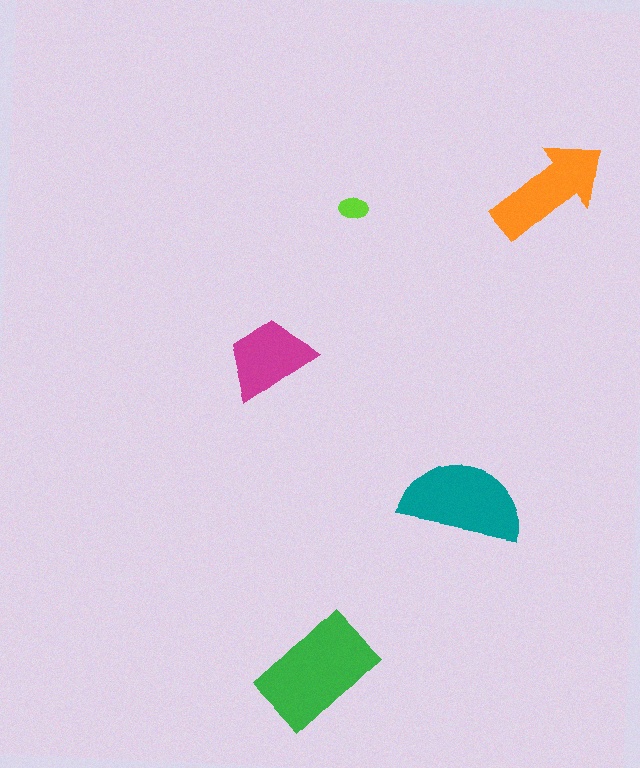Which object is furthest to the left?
The magenta trapezoid is leftmost.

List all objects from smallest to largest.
The lime ellipse, the magenta trapezoid, the orange arrow, the teal semicircle, the green rectangle.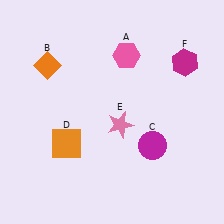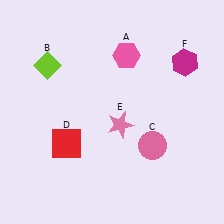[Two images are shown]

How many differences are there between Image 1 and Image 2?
There are 3 differences between the two images.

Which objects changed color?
B changed from orange to lime. C changed from magenta to pink. D changed from orange to red.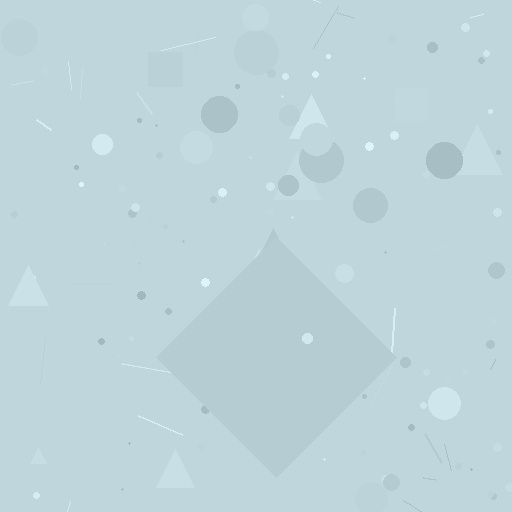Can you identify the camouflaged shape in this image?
The camouflaged shape is a diamond.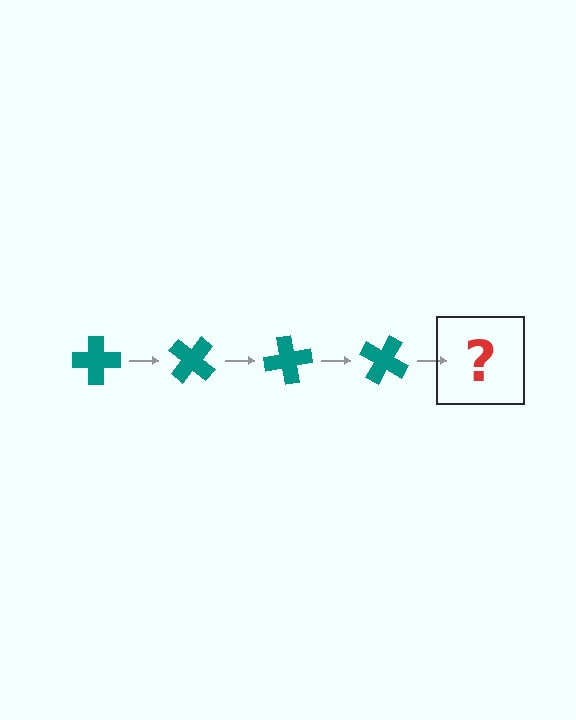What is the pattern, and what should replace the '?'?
The pattern is that the cross rotates 40 degrees each step. The '?' should be a teal cross rotated 160 degrees.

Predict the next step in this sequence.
The next step is a teal cross rotated 160 degrees.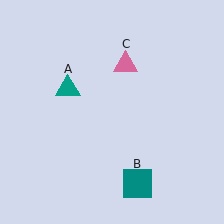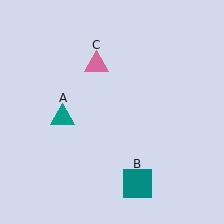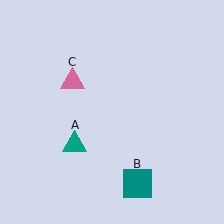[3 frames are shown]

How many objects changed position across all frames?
2 objects changed position: teal triangle (object A), pink triangle (object C).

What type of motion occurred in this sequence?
The teal triangle (object A), pink triangle (object C) rotated counterclockwise around the center of the scene.